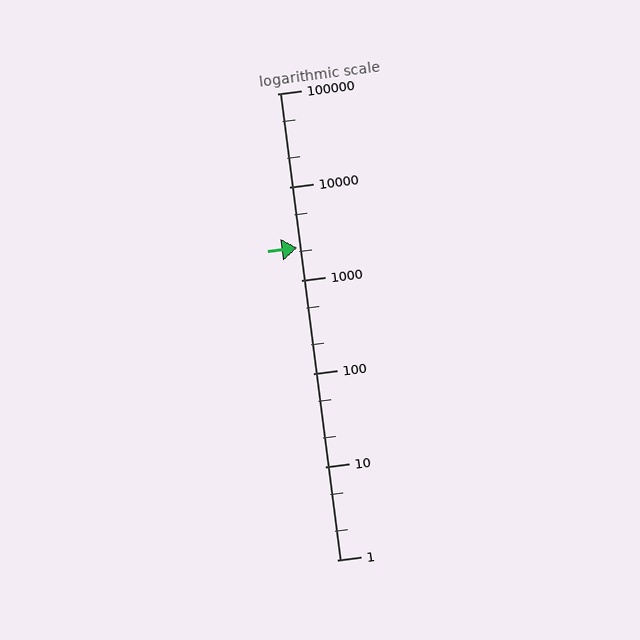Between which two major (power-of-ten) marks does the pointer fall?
The pointer is between 1000 and 10000.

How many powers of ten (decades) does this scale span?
The scale spans 5 decades, from 1 to 100000.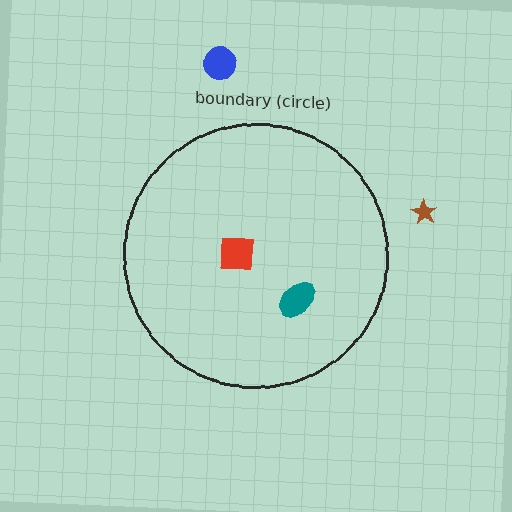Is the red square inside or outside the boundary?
Inside.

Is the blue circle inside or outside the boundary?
Outside.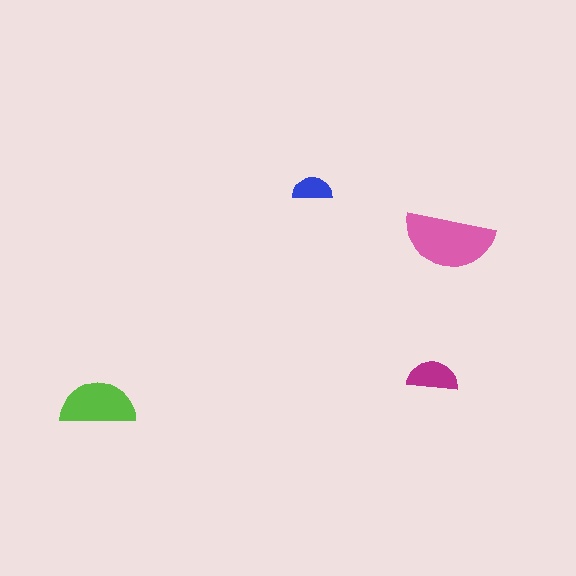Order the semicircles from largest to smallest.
the pink one, the lime one, the magenta one, the blue one.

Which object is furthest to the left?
The lime semicircle is leftmost.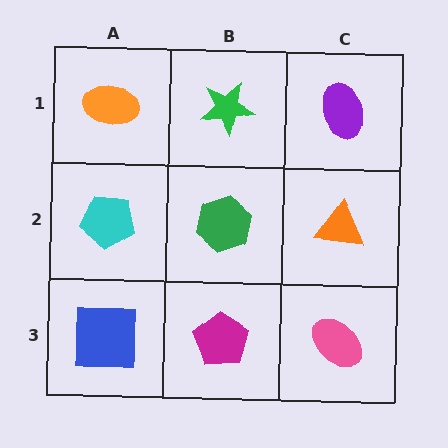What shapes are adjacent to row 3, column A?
A cyan pentagon (row 2, column A), a magenta pentagon (row 3, column B).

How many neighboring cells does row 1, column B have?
3.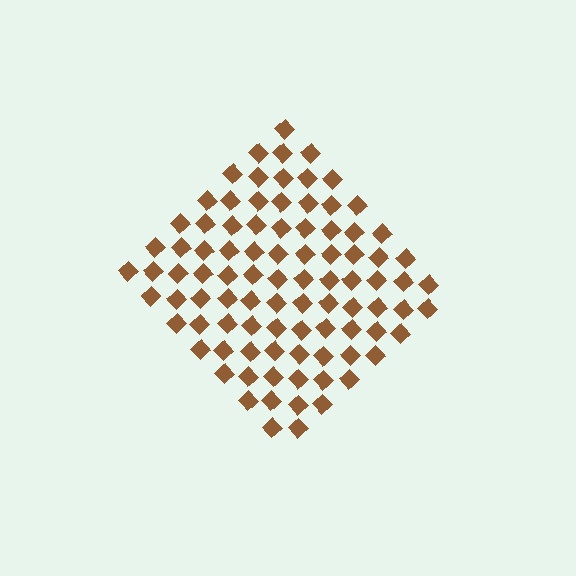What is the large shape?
The large shape is a diamond.